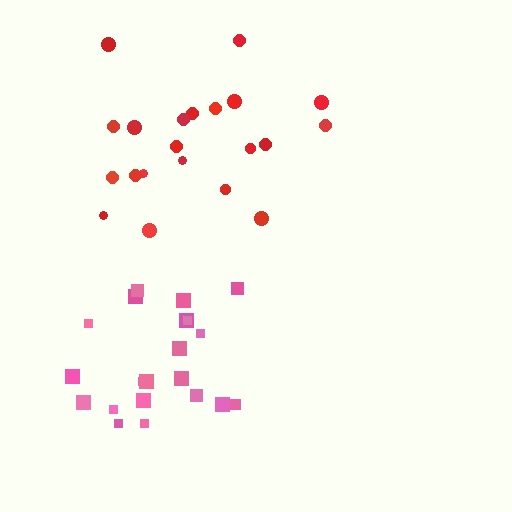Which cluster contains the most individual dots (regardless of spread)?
Pink (21).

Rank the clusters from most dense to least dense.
pink, red.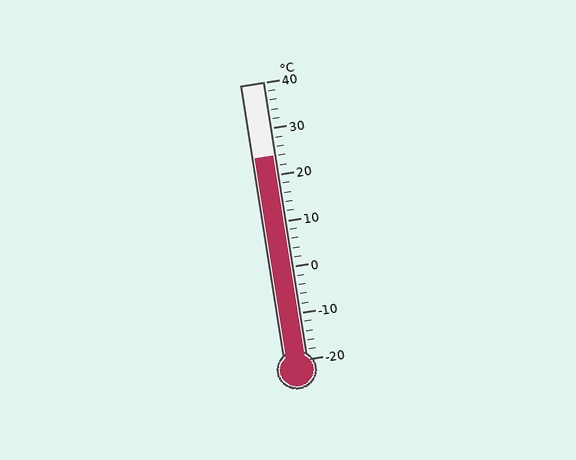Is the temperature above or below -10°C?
The temperature is above -10°C.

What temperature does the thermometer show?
The thermometer shows approximately 24°C.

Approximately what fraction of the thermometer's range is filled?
The thermometer is filled to approximately 75% of its range.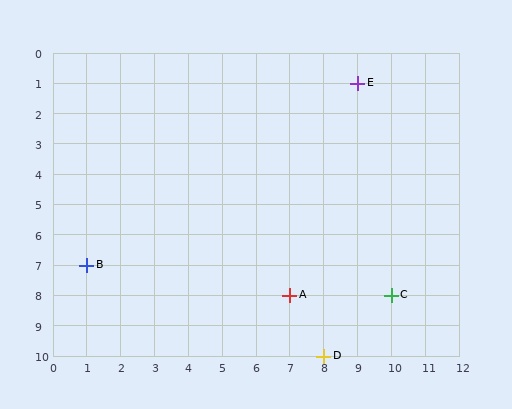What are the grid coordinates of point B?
Point B is at grid coordinates (1, 7).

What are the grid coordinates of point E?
Point E is at grid coordinates (9, 1).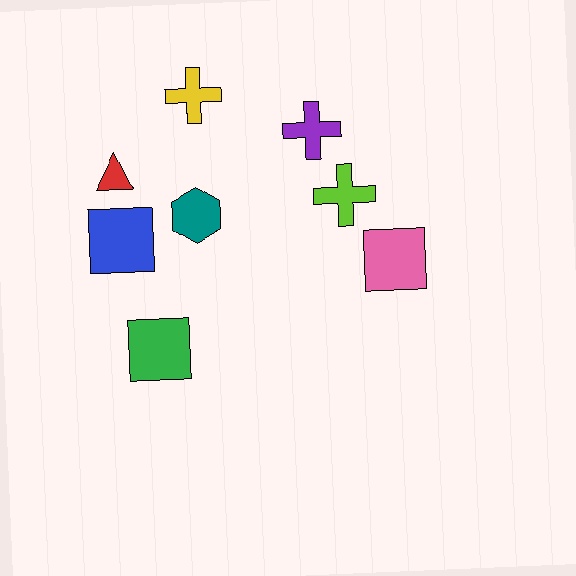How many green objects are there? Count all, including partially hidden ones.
There is 1 green object.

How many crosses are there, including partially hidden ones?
There are 3 crosses.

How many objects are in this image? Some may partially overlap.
There are 8 objects.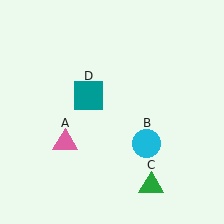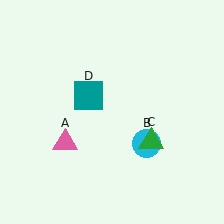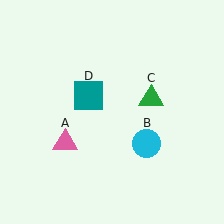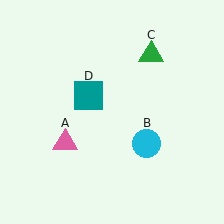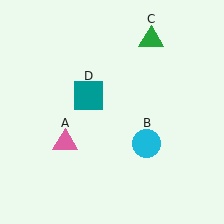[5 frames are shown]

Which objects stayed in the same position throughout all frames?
Pink triangle (object A) and cyan circle (object B) and teal square (object D) remained stationary.